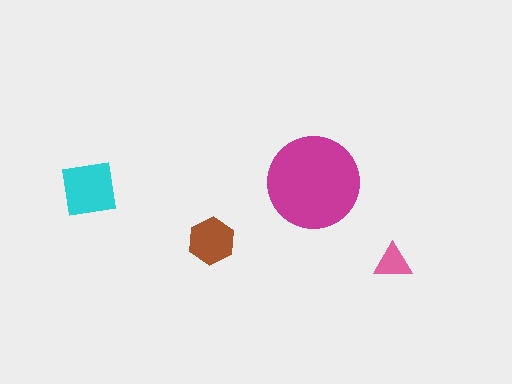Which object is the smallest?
The pink triangle.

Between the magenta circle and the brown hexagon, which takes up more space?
The magenta circle.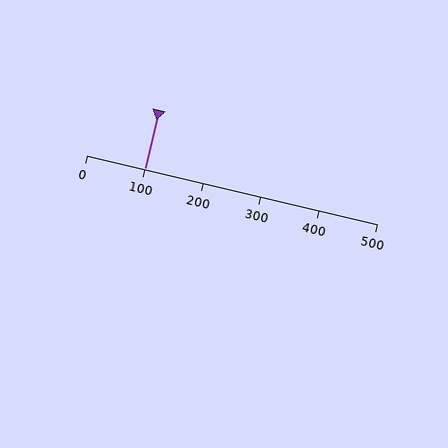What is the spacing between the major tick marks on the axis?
The major ticks are spaced 100 apart.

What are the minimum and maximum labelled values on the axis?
The axis runs from 0 to 500.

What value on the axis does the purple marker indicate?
The marker indicates approximately 100.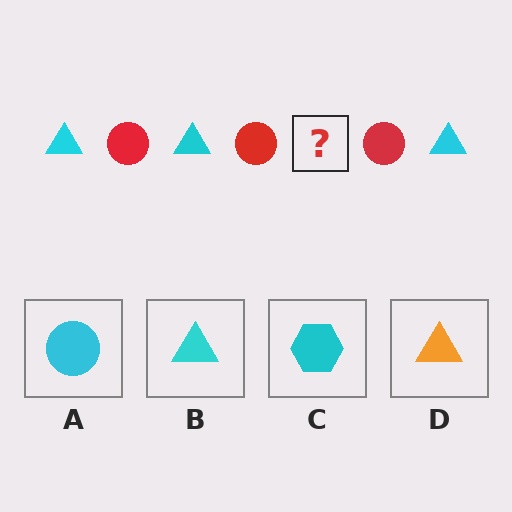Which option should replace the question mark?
Option B.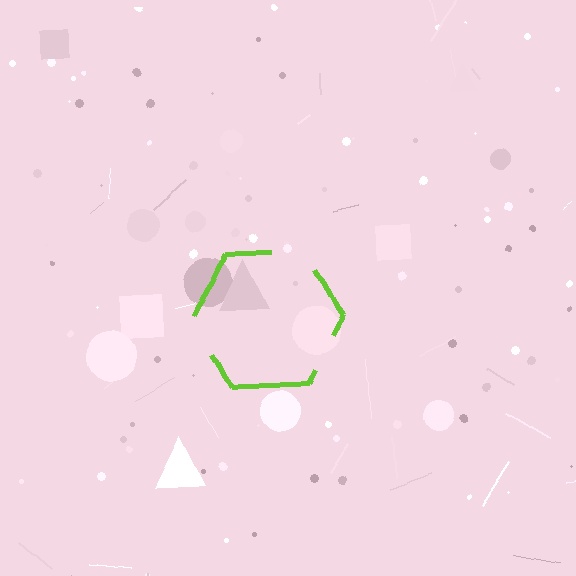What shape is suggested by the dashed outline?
The dashed outline suggests a hexagon.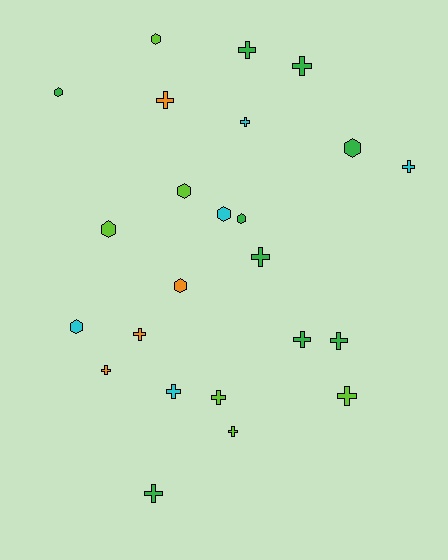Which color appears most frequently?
Green, with 9 objects.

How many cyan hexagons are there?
There are 2 cyan hexagons.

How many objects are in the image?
There are 24 objects.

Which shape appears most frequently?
Cross, with 15 objects.